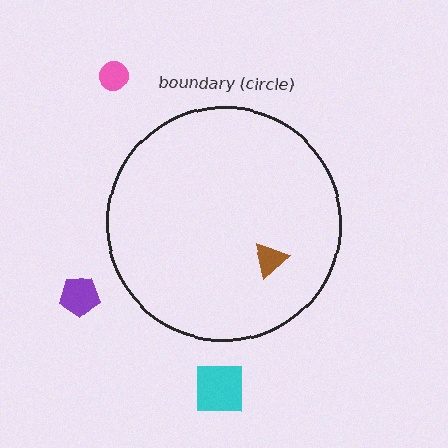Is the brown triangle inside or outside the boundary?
Inside.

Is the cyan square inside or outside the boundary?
Outside.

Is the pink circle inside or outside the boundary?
Outside.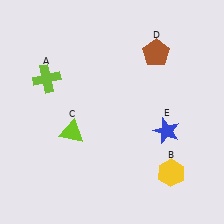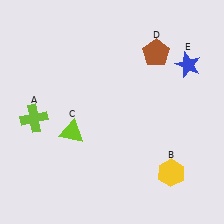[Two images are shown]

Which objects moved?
The objects that moved are: the lime cross (A), the blue star (E).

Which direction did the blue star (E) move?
The blue star (E) moved up.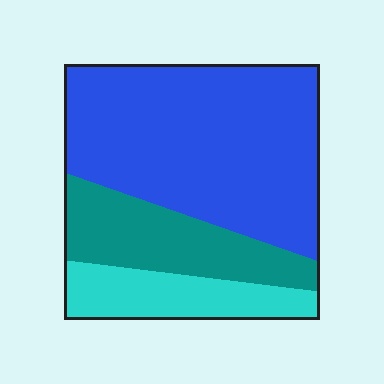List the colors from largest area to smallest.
From largest to smallest: blue, teal, cyan.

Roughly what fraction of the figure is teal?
Teal covers 23% of the figure.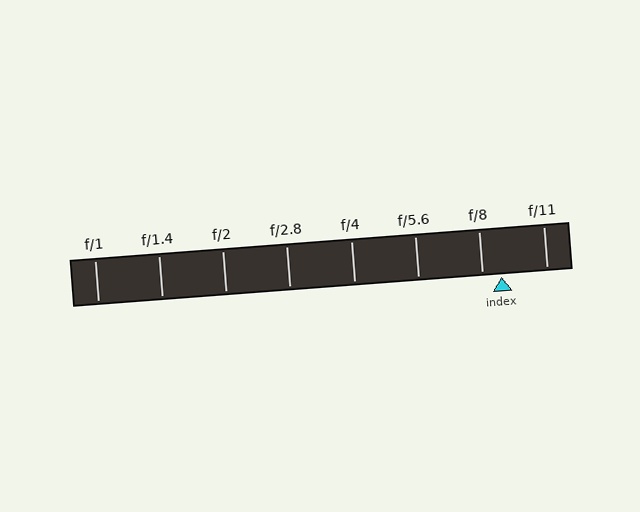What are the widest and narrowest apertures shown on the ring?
The widest aperture shown is f/1 and the narrowest is f/11.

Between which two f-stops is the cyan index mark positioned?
The index mark is between f/8 and f/11.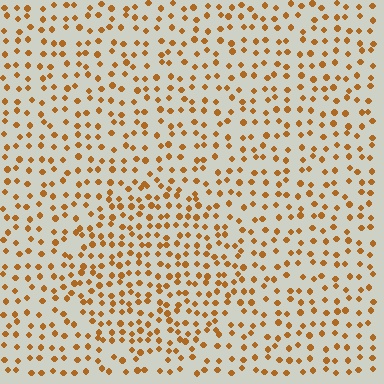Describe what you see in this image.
The image contains small brown elements arranged at two different densities. A circle-shaped region is visible where the elements are more densely packed than the surrounding area.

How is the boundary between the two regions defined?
The boundary is defined by a change in element density (approximately 1.5x ratio). All elements are the same color, size, and shape.